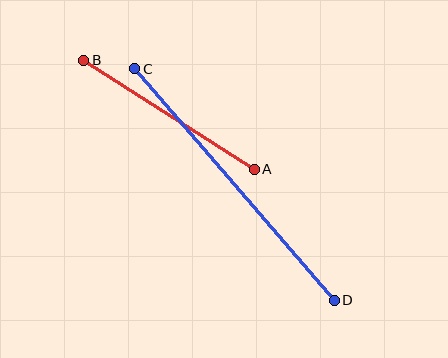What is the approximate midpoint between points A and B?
The midpoint is at approximately (169, 115) pixels.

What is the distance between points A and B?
The distance is approximately 202 pixels.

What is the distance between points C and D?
The distance is approximately 306 pixels.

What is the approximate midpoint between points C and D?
The midpoint is at approximately (234, 185) pixels.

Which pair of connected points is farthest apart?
Points C and D are farthest apart.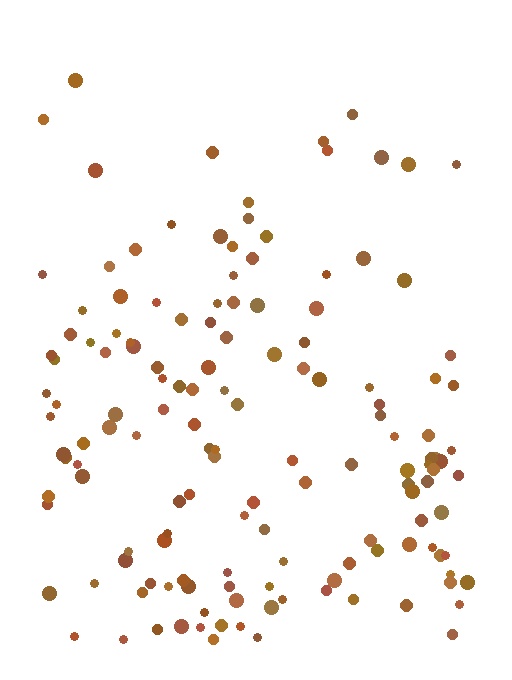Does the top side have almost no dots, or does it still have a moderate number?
Still a moderate number, just noticeably fewer than the bottom.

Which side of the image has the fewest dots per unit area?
The top.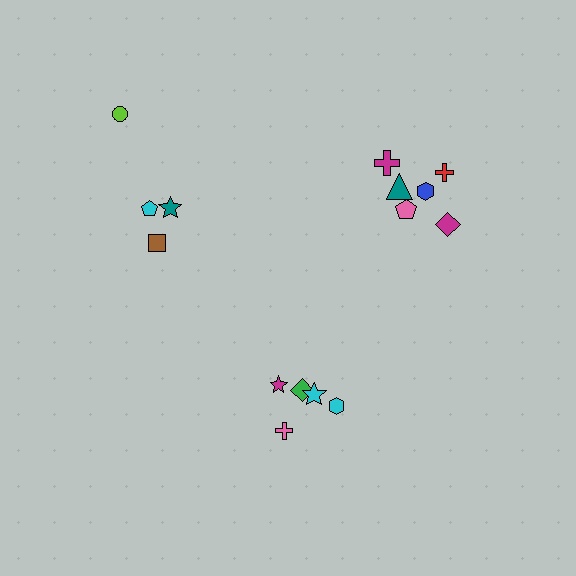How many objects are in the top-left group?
There are 4 objects.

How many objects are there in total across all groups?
There are 15 objects.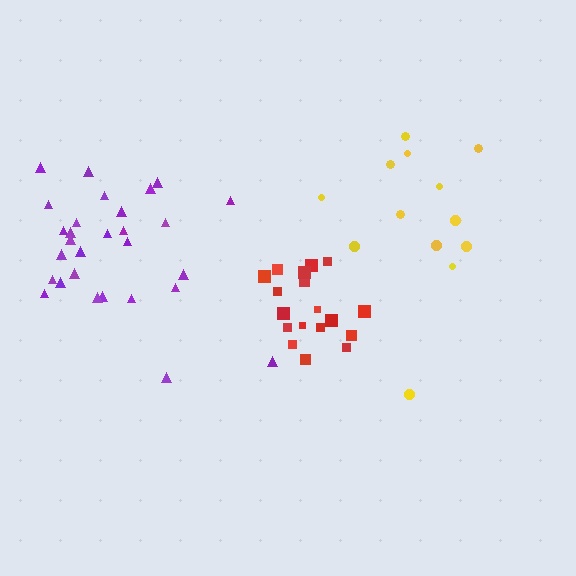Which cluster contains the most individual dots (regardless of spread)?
Purple (29).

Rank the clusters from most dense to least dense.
red, purple, yellow.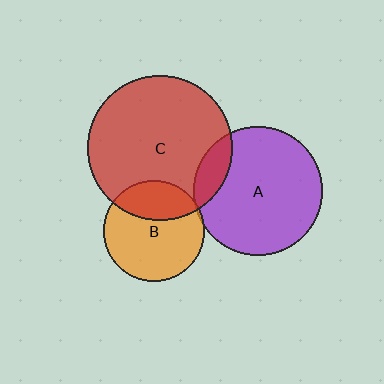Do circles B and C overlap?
Yes.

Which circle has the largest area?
Circle C (red).